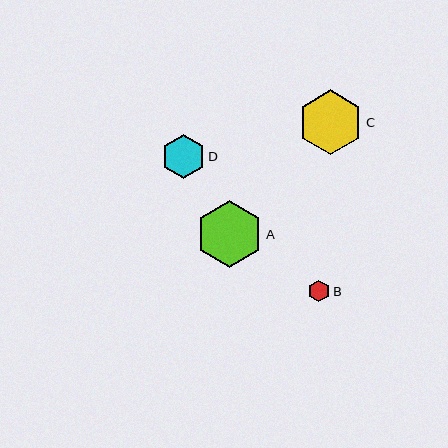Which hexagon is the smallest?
Hexagon B is the smallest with a size of approximately 22 pixels.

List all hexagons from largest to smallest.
From largest to smallest: A, C, D, B.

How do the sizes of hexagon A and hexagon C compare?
Hexagon A and hexagon C are approximately the same size.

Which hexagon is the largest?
Hexagon A is the largest with a size of approximately 67 pixels.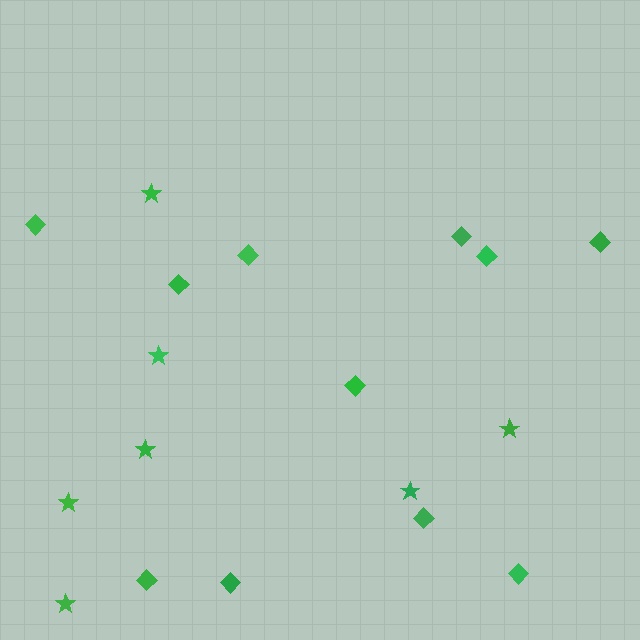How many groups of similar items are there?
There are 2 groups: one group of stars (7) and one group of diamonds (11).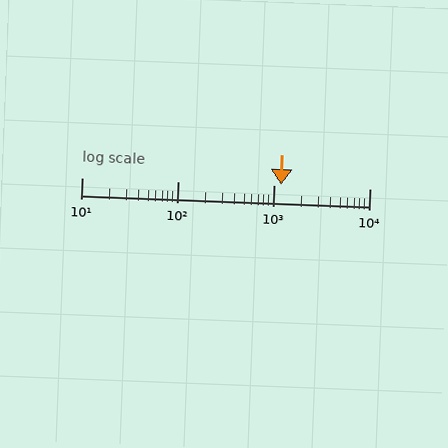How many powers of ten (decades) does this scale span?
The scale spans 3 decades, from 10 to 10000.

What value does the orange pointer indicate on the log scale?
The pointer indicates approximately 1200.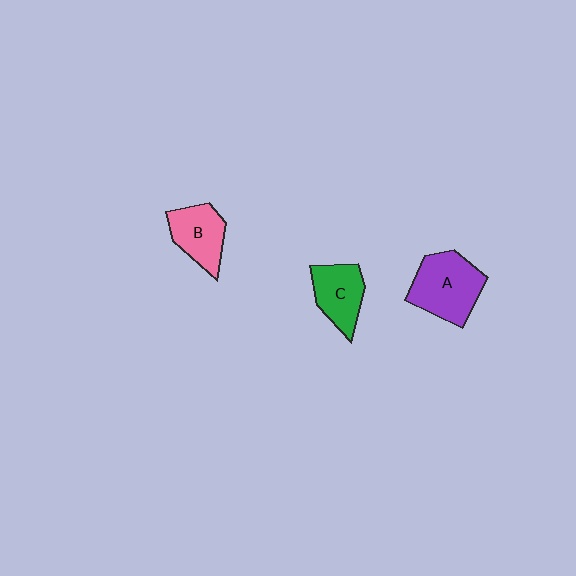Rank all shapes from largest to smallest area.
From largest to smallest: A (purple), B (pink), C (green).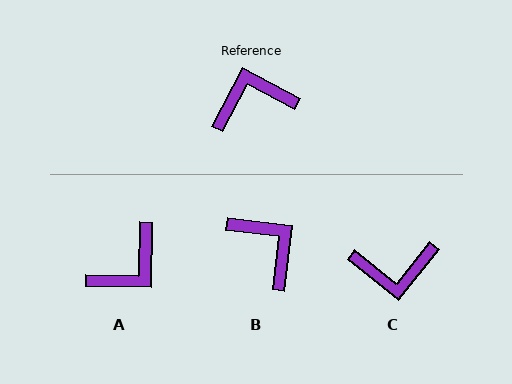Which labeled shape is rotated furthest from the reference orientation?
C, about 169 degrees away.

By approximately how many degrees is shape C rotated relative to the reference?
Approximately 169 degrees counter-clockwise.